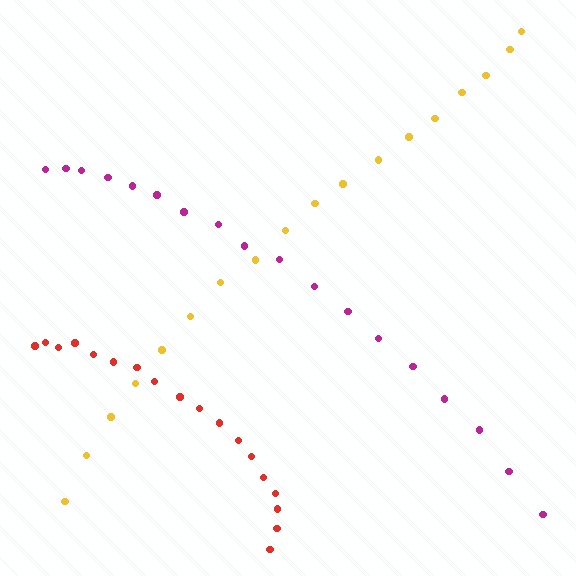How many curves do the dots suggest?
There are 3 distinct paths.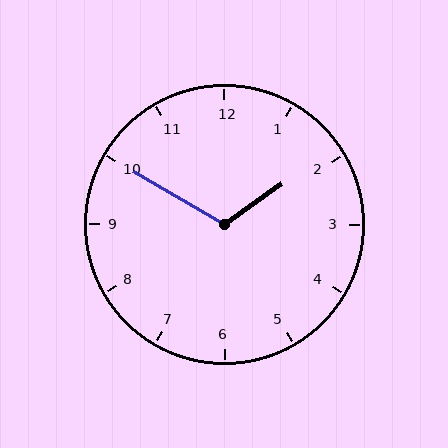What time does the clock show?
1:50.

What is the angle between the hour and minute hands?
Approximately 115 degrees.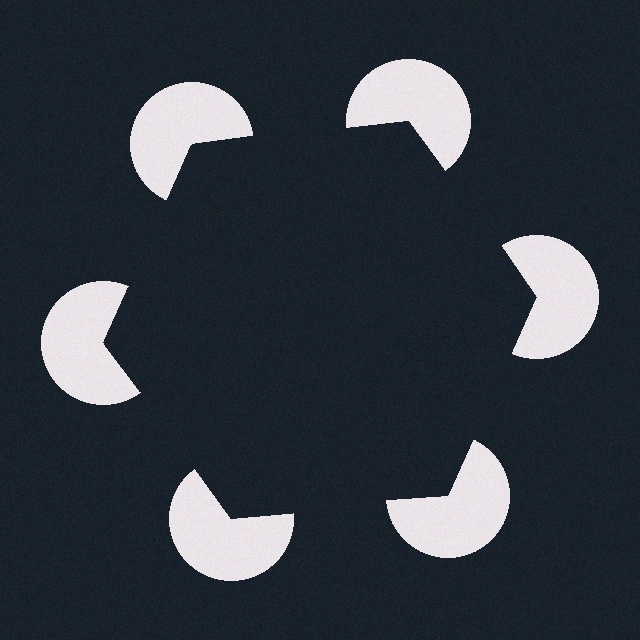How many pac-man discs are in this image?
There are 6 — one at each vertex of the illusory hexagon.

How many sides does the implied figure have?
6 sides.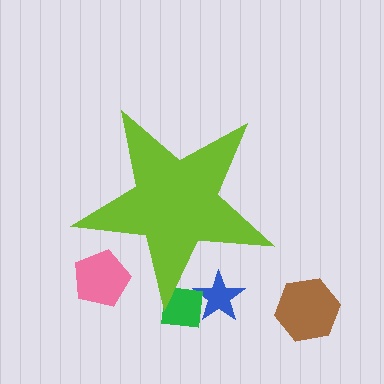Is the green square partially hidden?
Yes, the green square is partially hidden behind the lime star.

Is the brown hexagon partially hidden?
No, the brown hexagon is fully visible.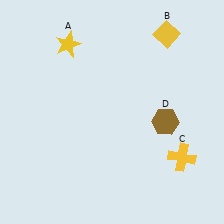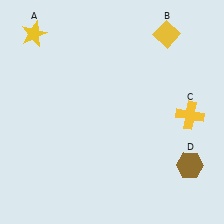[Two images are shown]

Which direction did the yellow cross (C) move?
The yellow cross (C) moved up.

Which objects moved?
The objects that moved are: the yellow star (A), the yellow cross (C), the brown hexagon (D).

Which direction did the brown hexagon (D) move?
The brown hexagon (D) moved down.